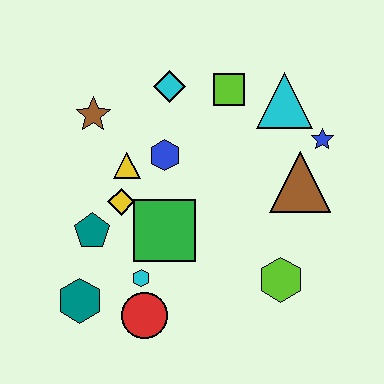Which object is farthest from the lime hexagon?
The brown star is farthest from the lime hexagon.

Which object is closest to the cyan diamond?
The lime square is closest to the cyan diamond.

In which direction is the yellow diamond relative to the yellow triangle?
The yellow diamond is below the yellow triangle.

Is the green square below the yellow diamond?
Yes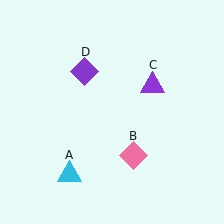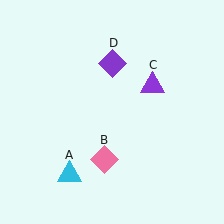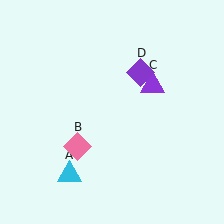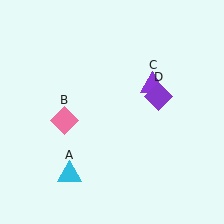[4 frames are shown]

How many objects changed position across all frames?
2 objects changed position: pink diamond (object B), purple diamond (object D).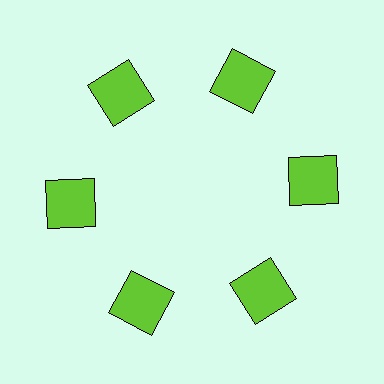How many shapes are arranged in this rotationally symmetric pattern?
There are 6 shapes, arranged in 6 groups of 1.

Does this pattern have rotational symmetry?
Yes, this pattern has 6-fold rotational symmetry. It looks the same after rotating 60 degrees around the center.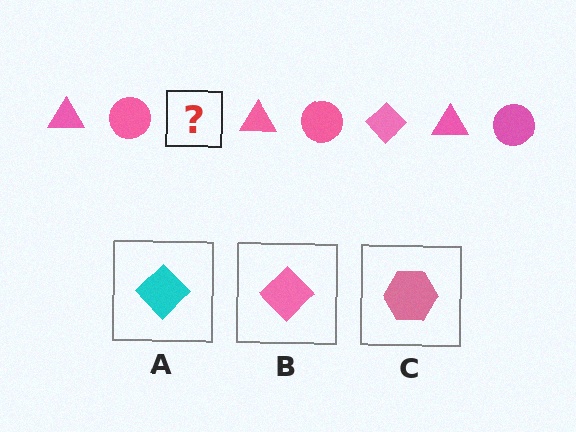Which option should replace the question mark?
Option B.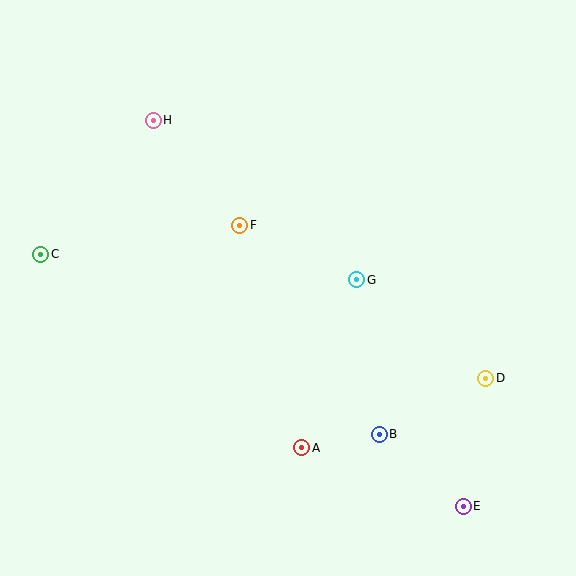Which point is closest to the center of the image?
Point G at (357, 280) is closest to the center.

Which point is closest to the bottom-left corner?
Point C is closest to the bottom-left corner.